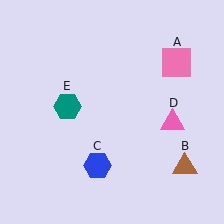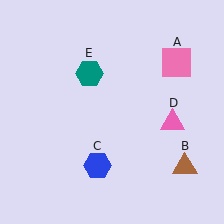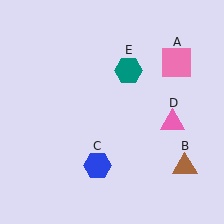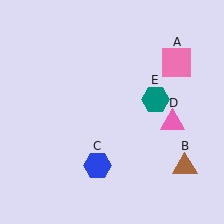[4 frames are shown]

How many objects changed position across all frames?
1 object changed position: teal hexagon (object E).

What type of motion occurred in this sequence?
The teal hexagon (object E) rotated clockwise around the center of the scene.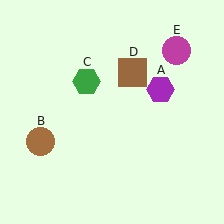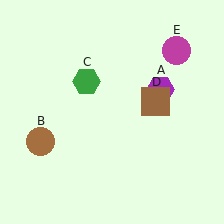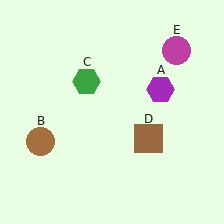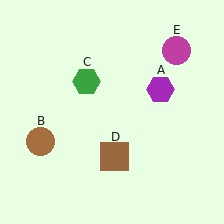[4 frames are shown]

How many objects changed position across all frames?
1 object changed position: brown square (object D).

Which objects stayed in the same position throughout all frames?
Purple hexagon (object A) and brown circle (object B) and green hexagon (object C) and magenta circle (object E) remained stationary.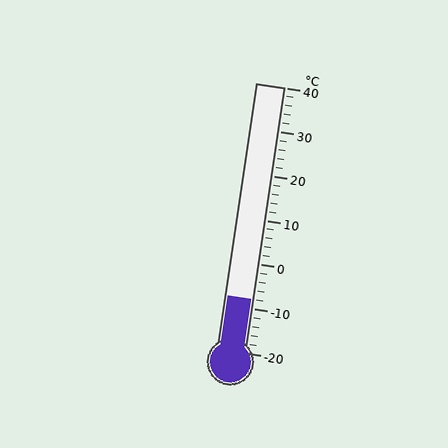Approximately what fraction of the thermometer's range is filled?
The thermometer is filled to approximately 20% of its range.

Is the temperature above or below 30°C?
The temperature is below 30°C.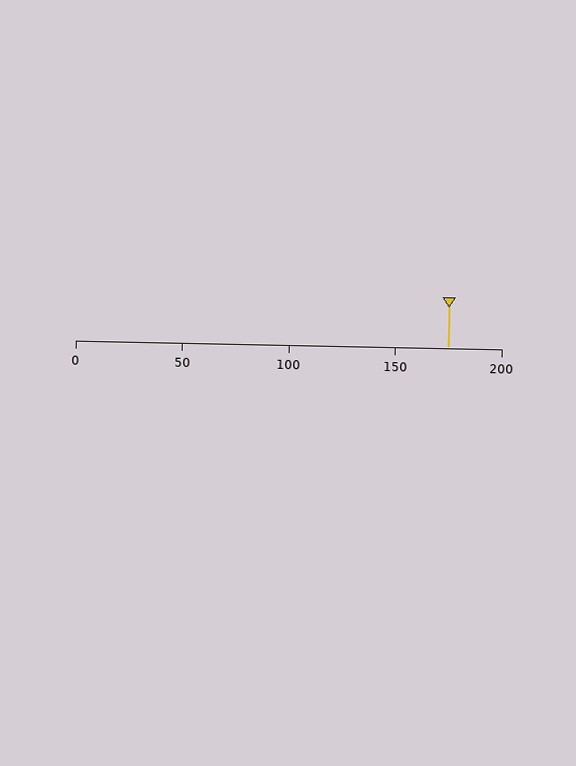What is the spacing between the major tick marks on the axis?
The major ticks are spaced 50 apart.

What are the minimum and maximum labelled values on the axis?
The axis runs from 0 to 200.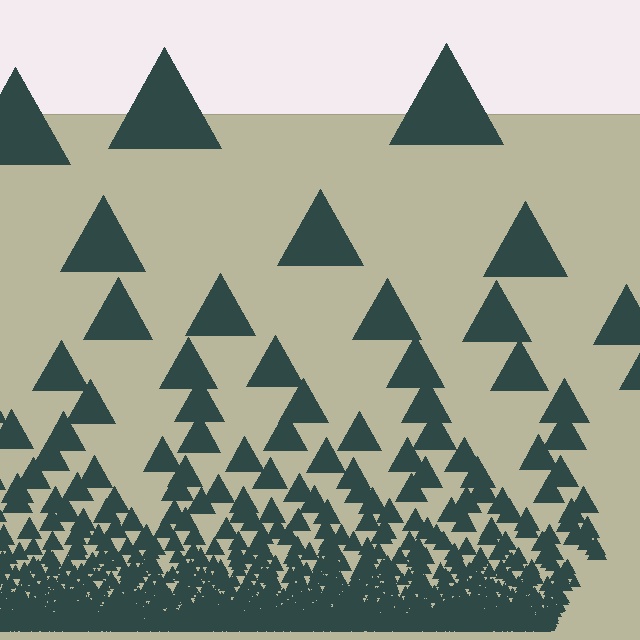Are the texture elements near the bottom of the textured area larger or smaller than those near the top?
Smaller. The gradient is inverted — elements near the bottom are smaller and denser.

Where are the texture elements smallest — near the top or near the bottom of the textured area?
Near the bottom.